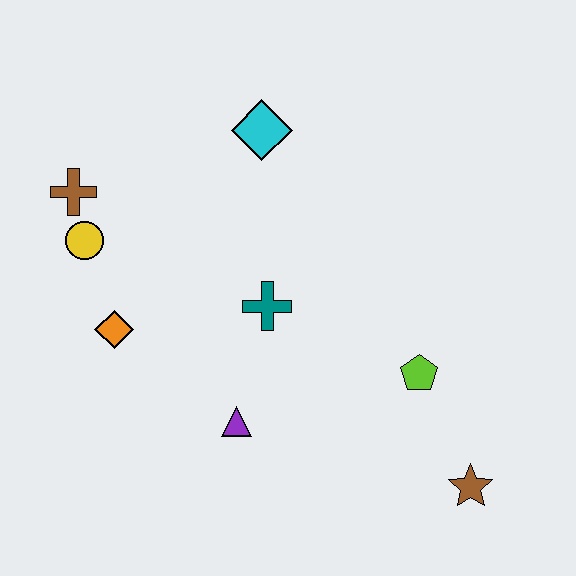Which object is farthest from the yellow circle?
The brown star is farthest from the yellow circle.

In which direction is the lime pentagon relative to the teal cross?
The lime pentagon is to the right of the teal cross.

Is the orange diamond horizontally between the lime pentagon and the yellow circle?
Yes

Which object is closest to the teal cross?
The purple triangle is closest to the teal cross.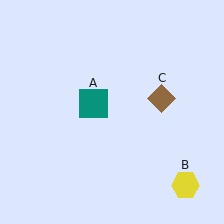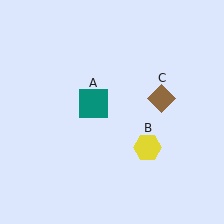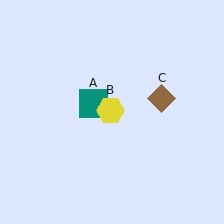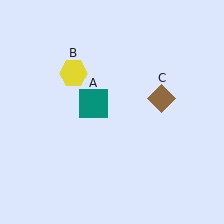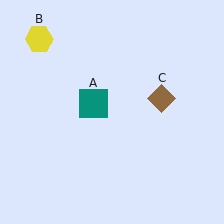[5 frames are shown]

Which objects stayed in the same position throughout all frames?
Teal square (object A) and brown diamond (object C) remained stationary.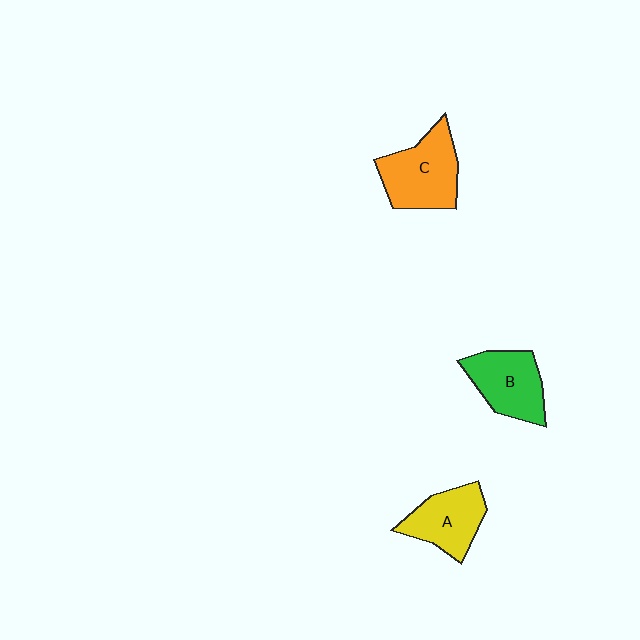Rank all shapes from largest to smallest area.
From largest to smallest: C (orange), B (green), A (yellow).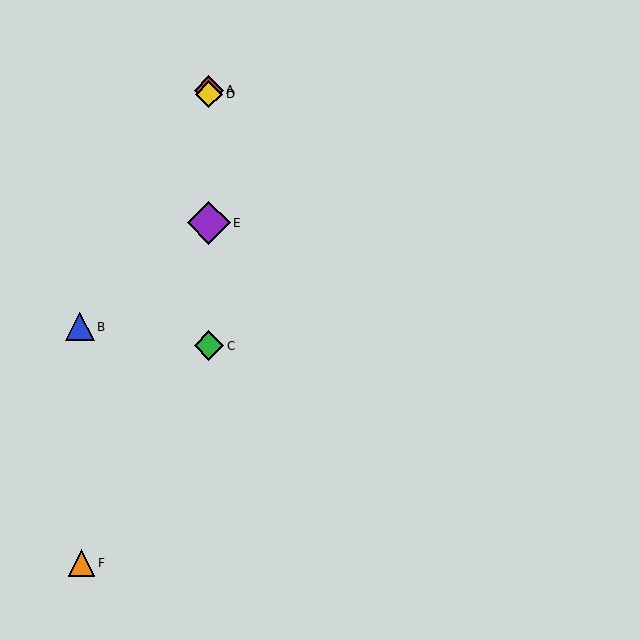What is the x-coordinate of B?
Object B is at x≈80.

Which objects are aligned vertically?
Objects A, C, D, E are aligned vertically.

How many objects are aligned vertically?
4 objects (A, C, D, E) are aligned vertically.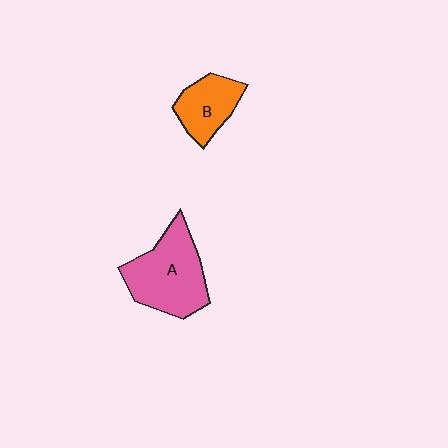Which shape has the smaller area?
Shape B (orange).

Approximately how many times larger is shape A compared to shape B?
Approximately 1.7 times.